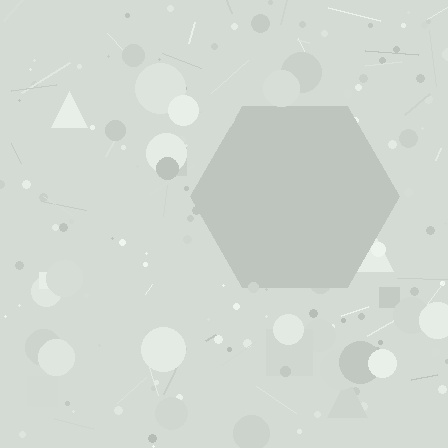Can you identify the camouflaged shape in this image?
The camouflaged shape is a hexagon.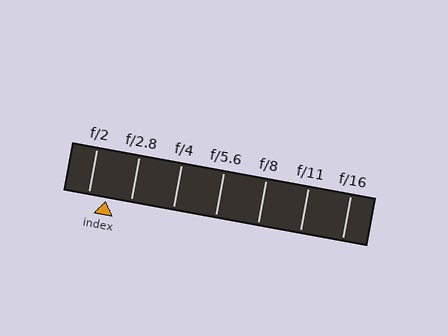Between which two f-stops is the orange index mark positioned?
The index mark is between f/2 and f/2.8.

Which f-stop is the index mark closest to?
The index mark is closest to f/2.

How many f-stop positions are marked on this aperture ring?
There are 7 f-stop positions marked.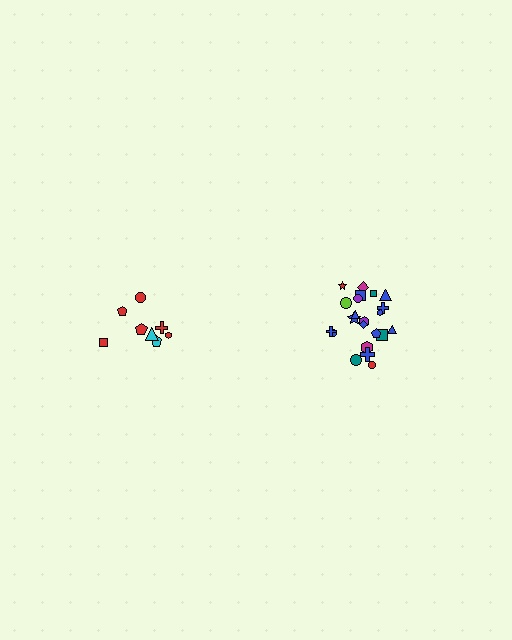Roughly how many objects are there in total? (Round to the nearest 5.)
Roughly 30 objects in total.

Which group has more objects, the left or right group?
The right group.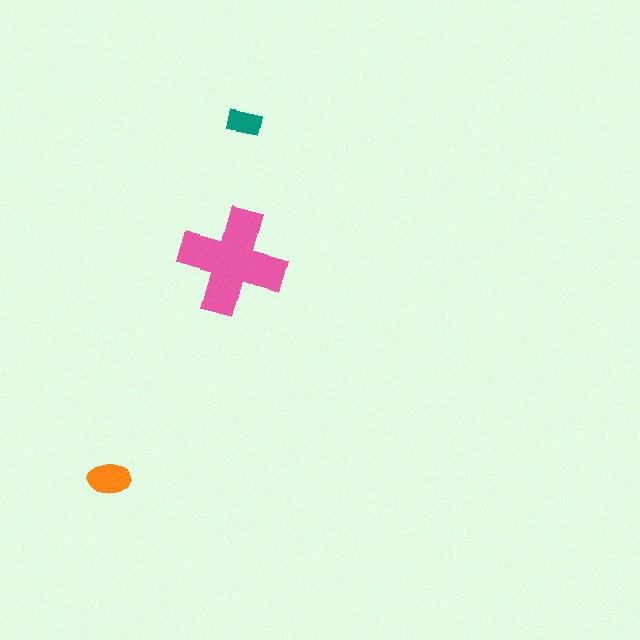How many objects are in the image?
There are 3 objects in the image.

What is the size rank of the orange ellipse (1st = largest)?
2nd.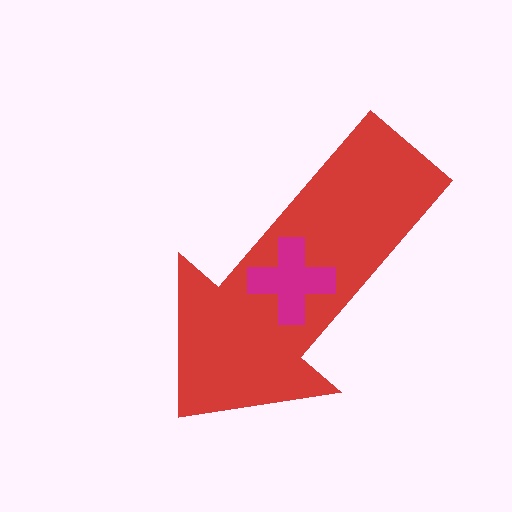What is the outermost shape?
The red arrow.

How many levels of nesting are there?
2.